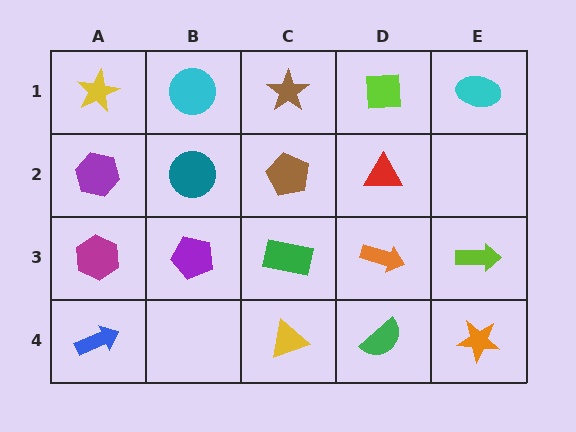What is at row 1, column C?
A brown star.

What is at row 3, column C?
A green rectangle.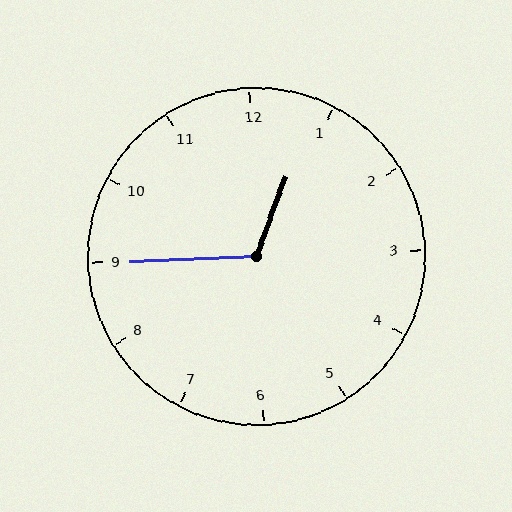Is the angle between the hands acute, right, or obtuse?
It is obtuse.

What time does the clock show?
12:45.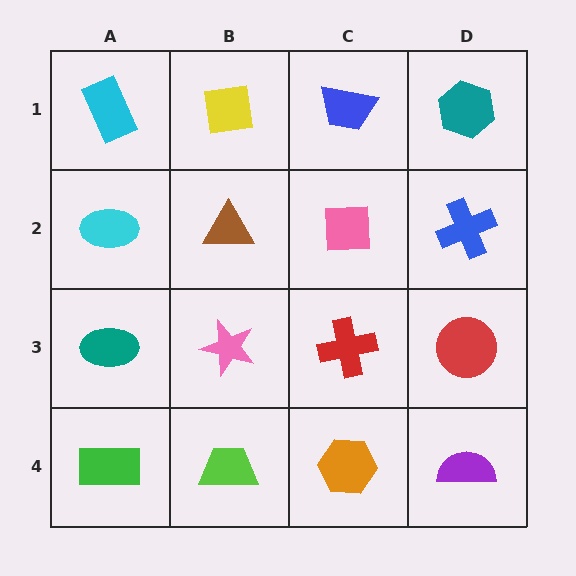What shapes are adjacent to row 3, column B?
A brown triangle (row 2, column B), a lime trapezoid (row 4, column B), a teal ellipse (row 3, column A), a red cross (row 3, column C).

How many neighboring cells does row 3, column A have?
3.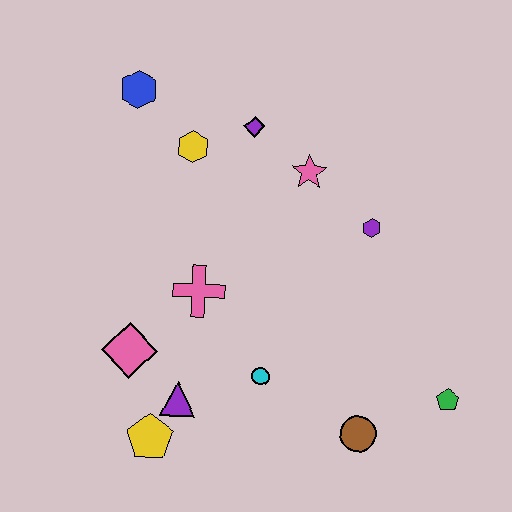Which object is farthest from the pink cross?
The green pentagon is farthest from the pink cross.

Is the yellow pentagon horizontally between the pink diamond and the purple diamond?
Yes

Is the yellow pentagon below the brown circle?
Yes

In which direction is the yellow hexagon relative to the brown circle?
The yellow hexagon is above the brown circle.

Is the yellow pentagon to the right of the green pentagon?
No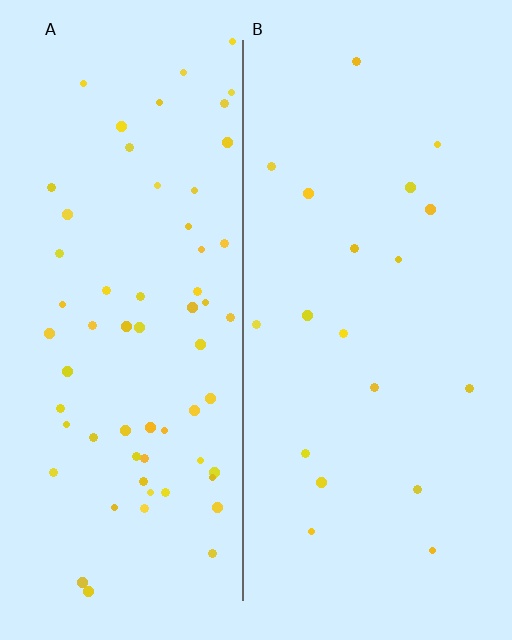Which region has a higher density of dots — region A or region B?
A (the left).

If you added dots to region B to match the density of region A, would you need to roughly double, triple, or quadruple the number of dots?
Approximately triple.